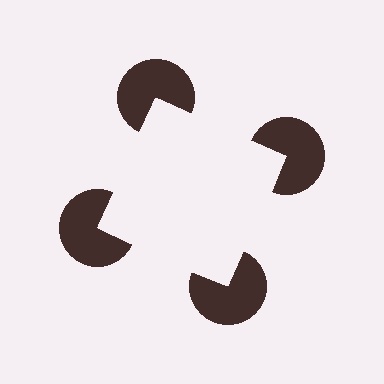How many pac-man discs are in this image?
There are 4 — one at each vertex of the illusory square.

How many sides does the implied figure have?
4 sides.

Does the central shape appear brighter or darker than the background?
It typically appears slightly brighter than the background, even though no actual brightness change is drawn.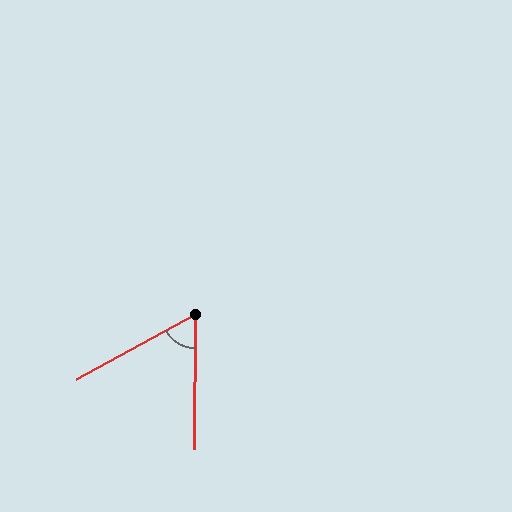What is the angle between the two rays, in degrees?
Approximately 61 degrees.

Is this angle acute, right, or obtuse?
It is acute.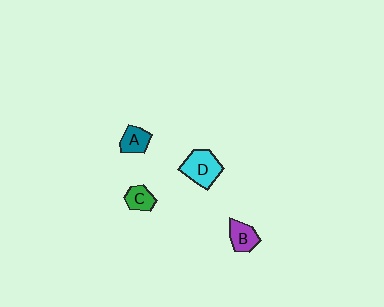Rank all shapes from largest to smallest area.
From largest to smallest: D (cyan), B (purple), A (teal), C (green).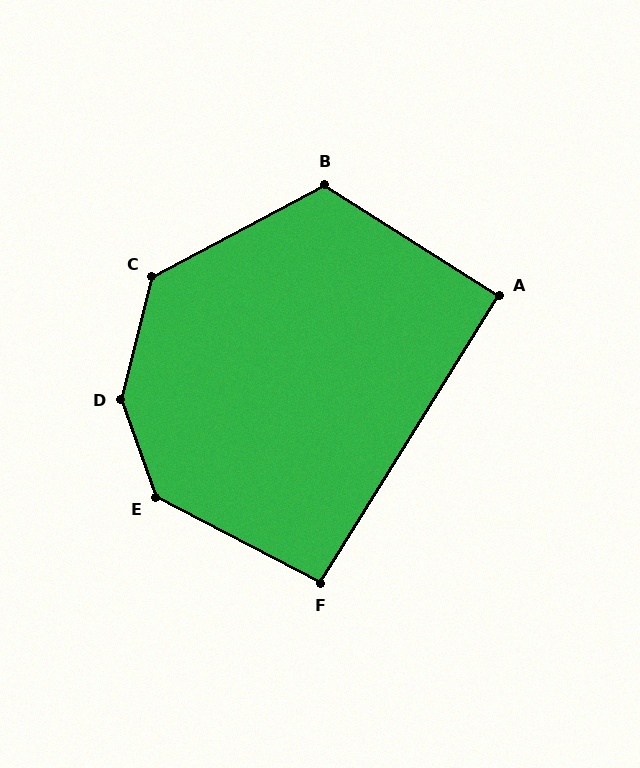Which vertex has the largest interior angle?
D, at approximately 146 degrees.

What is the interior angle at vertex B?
Approximately 119 degrees (obtuse).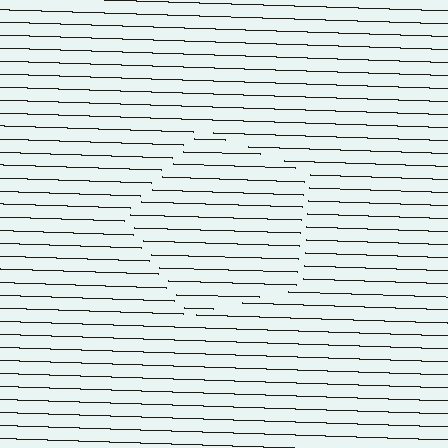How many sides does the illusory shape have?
5 sides — the line-ends trace a pentagon.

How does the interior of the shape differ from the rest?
The interior of the shape contains the same grating, shifted by half a period — the contour is defined by the phase discontinuity where line-ends from the inner and outer gratings abut.